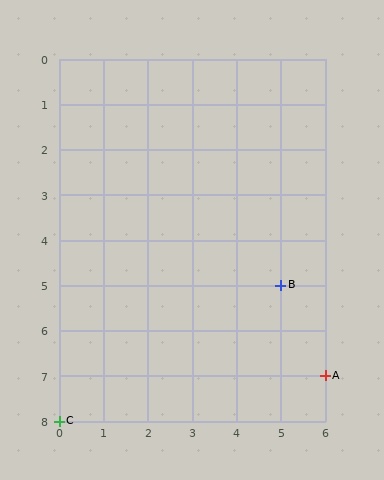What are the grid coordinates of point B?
Point B is at grid coordinates (5, 5).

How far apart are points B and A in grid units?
Points B and A are 1 column and 2 rows apart (about 2.2 grid units diagonally).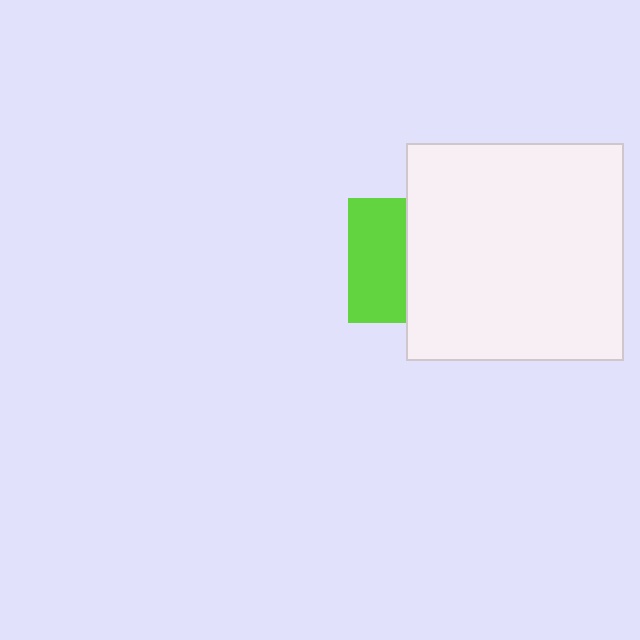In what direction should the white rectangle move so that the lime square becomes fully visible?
The white rectangle should move right. That is the shortest direction to clear the overlap and leave the lime square fully visible.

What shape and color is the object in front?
The object in front is a white rectangle.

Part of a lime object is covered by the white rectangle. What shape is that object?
It is a square.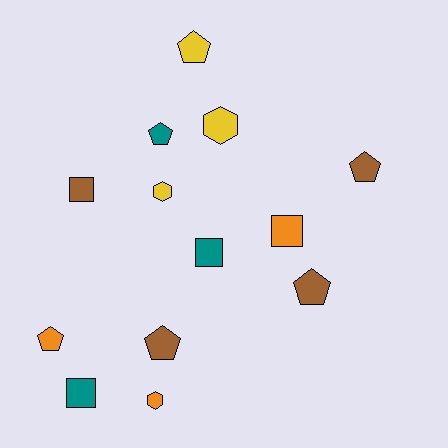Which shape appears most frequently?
Pentagon, with 6 objects.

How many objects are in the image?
There are 13 objects.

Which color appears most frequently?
Brown, with 4 objects.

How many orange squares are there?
There is 1 orange square.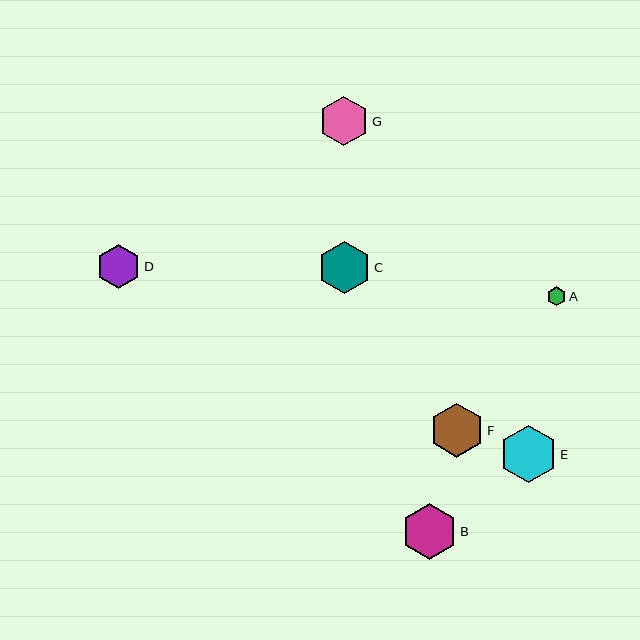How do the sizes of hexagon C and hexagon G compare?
Hexagon C and hexagon G are approximately the same size.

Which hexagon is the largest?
Hexagon E is the largest with a size of approximately 57 pixels.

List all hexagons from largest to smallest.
From largest to smallest: E, B, F, C, G, D, A.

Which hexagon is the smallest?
Hexagon A is the smallest with a size of approximately 19 pixels.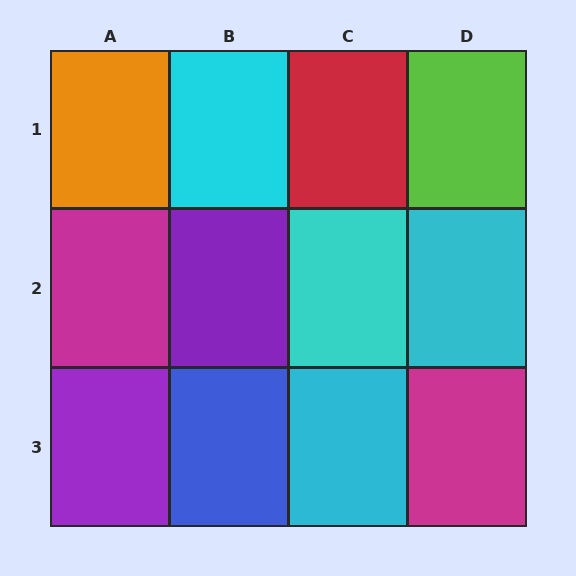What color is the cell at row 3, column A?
Purple.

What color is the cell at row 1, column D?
Lime.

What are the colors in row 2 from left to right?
Magenta, purple, cyan, cyan.